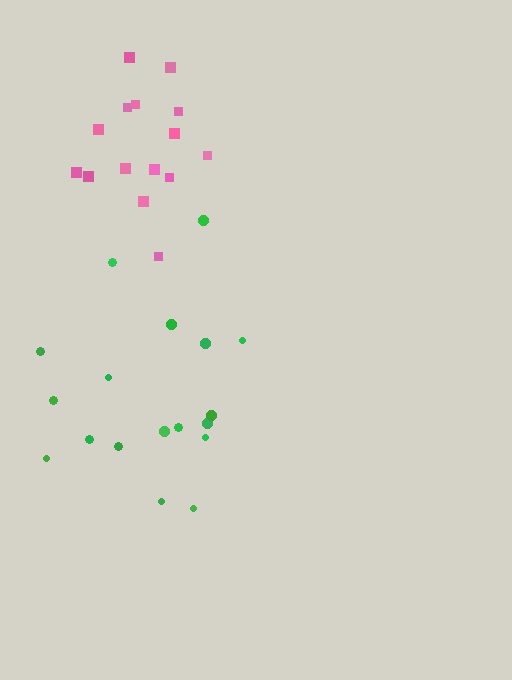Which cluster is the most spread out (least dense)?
Green.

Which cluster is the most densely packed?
Pink.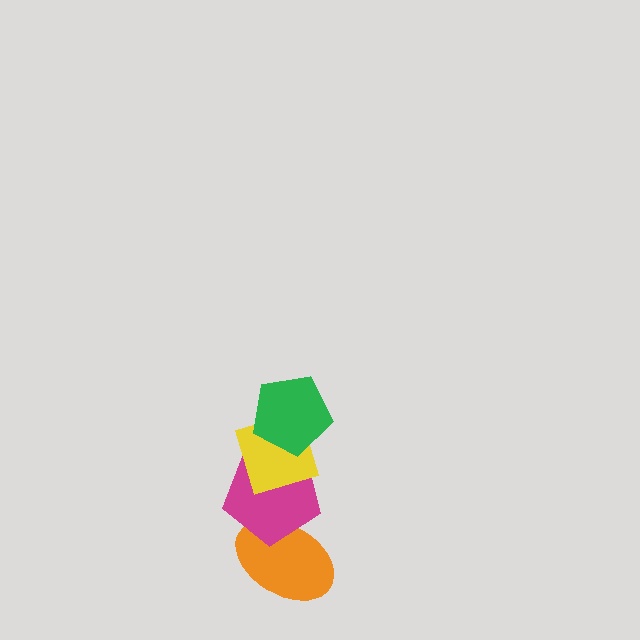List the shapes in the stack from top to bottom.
From top to bottom: the green pentagon, the yellow diamond, the magenta pentagon, the orange ellipse.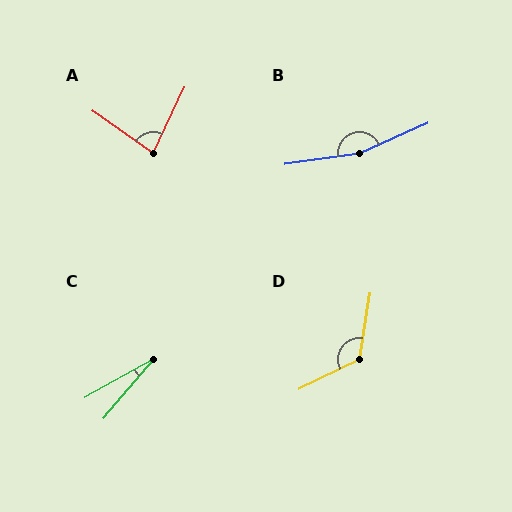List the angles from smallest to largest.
C (20°), A (80°), D (126°), B (164°).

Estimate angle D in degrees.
Approximately 126 degrees.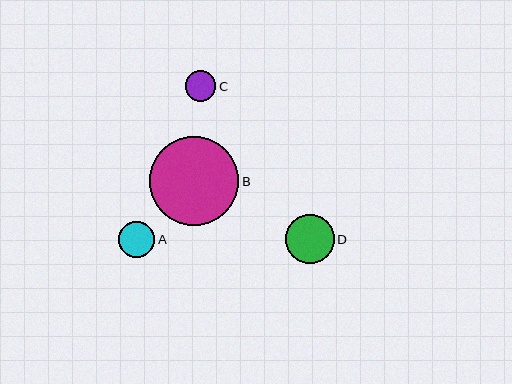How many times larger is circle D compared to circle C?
Circle D is approximately 1.6 times the size of circle C.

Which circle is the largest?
Circle B is the largest with a size of approximately 89 pixels.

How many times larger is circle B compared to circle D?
Circle B is approximately 1.8 times the size of circle D.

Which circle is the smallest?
Circle C is the smallest with a size of approximately 31 pixels.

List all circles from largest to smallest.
From largest to smallest: B, D, A, C.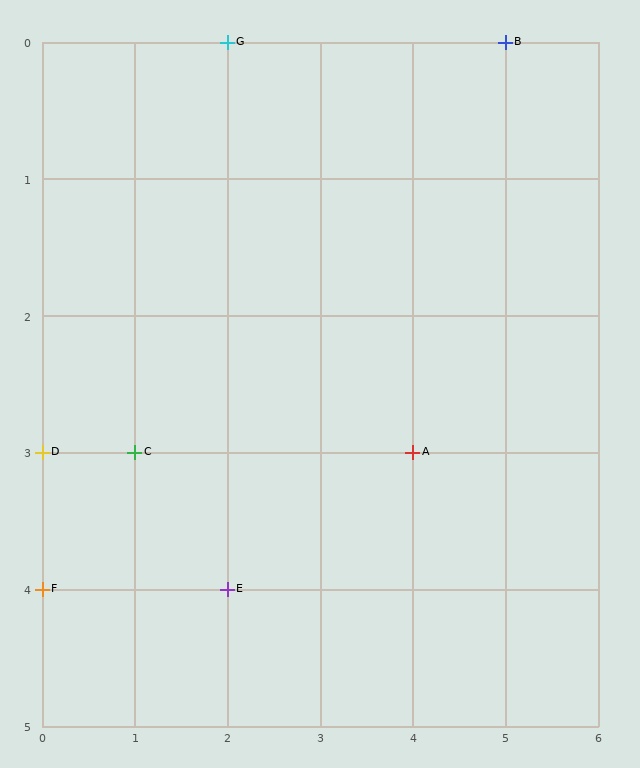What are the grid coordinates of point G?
Point G is at grid coordinates (2, 0).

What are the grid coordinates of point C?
Point C is at grid coordinates (1, 3).